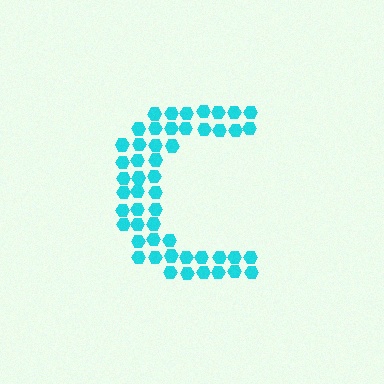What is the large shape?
The large shape is the letter C.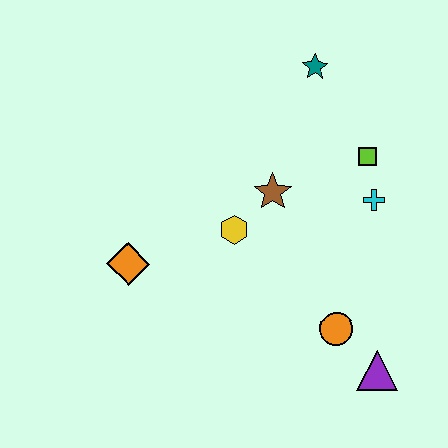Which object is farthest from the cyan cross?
The orange diamond is farthest from the cyan cross.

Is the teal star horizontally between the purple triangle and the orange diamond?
Yes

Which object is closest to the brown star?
The yellow hexagon is closest to the brown star.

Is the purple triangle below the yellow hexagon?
Yes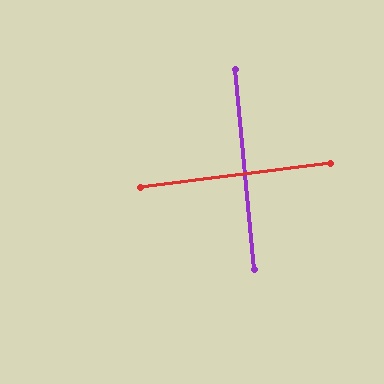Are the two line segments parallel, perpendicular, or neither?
Perpendicular — they meet at approximately 88°.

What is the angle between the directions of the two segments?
Approximately 88 degrees.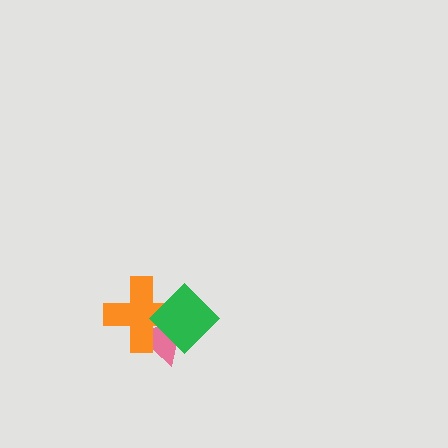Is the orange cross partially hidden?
Yes, it is partially covered by another shape.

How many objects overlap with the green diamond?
2 objects overlap with the green diamond.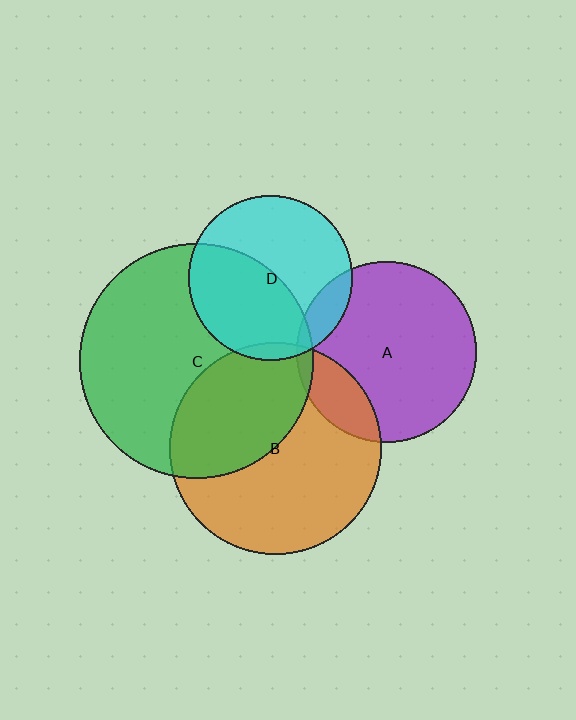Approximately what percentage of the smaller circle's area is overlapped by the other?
Approximately 40%.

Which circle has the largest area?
Circle C (green).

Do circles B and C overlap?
Yes.